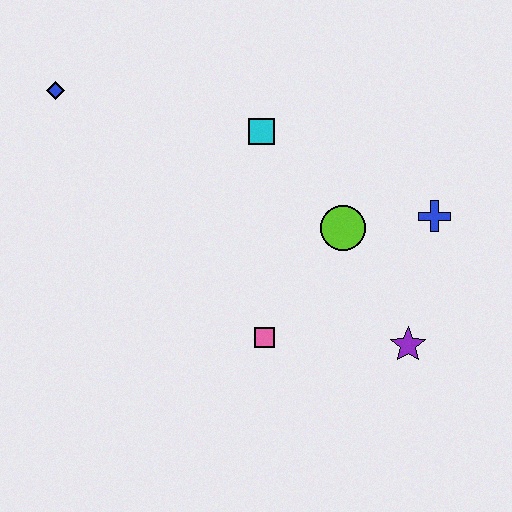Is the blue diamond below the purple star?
No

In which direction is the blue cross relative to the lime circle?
The blue cross is to the right of the lime circle.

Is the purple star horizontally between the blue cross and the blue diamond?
Yes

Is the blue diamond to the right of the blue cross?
No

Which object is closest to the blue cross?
The lime circle is closest to the blue cross.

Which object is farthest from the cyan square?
The purple star is farthest from the cyan square.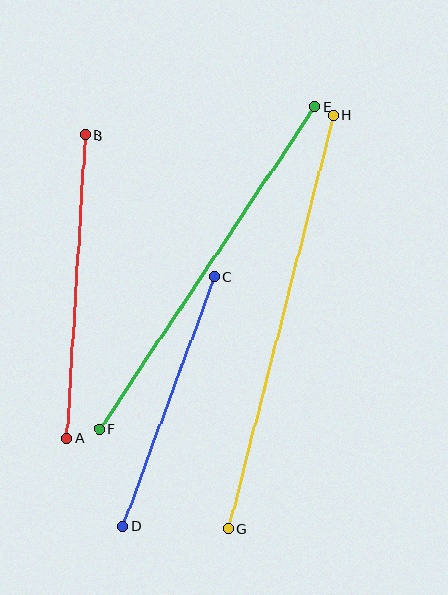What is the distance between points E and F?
The distance is approximately 388 pixels.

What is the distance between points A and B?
The distance is approximately 304 pixels.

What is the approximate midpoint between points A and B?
The midpoint is at approximately (76, 287) pixels.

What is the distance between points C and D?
The distance is approximately 266 pixels.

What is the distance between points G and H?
The distance is approximately 427 pixels.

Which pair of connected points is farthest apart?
Points G and H are farthest apart.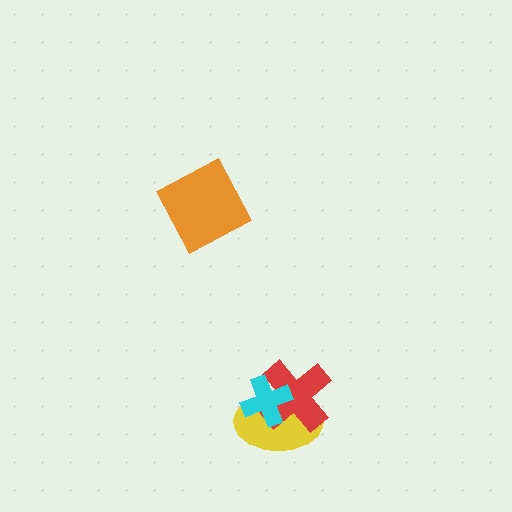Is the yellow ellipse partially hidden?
Yes, it is partially covered by another shape.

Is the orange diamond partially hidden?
No, no other shape covers it.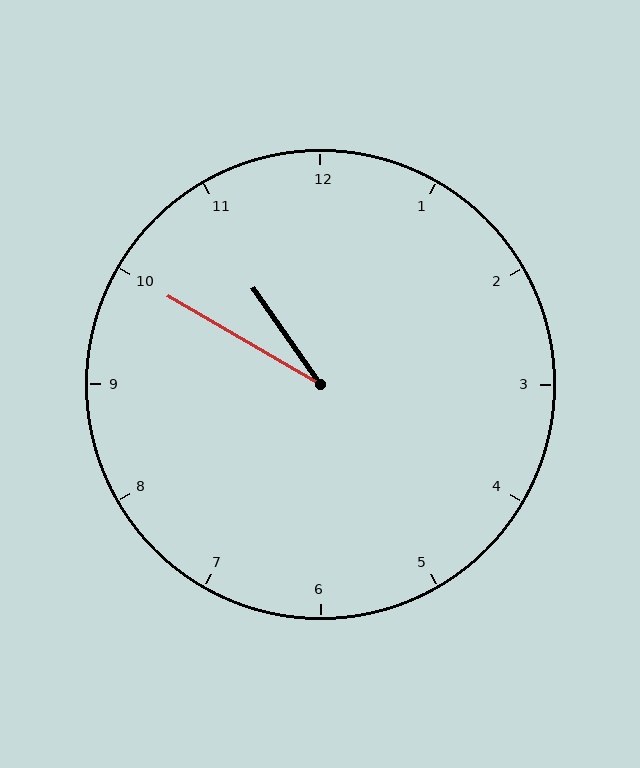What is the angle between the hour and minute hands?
Approximately 25 degrees.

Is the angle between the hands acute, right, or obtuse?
It is acute.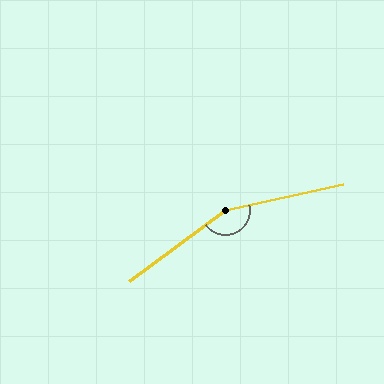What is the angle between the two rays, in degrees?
Approximately 155 degrees.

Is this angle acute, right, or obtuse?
It is obtuse.